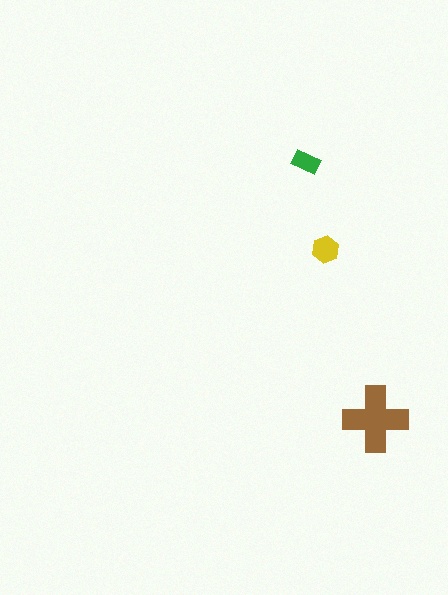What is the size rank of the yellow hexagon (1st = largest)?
2nd.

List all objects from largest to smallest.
The brown cross, the yellow hexagon, the green rectangle.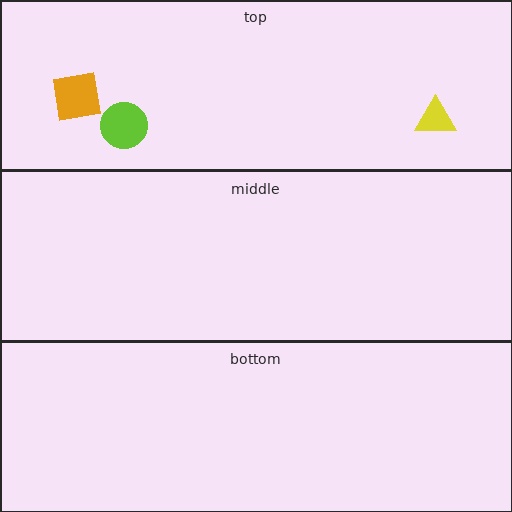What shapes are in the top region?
The orange square, the yellow triangle, the lime circle.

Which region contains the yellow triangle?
The top region.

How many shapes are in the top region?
3.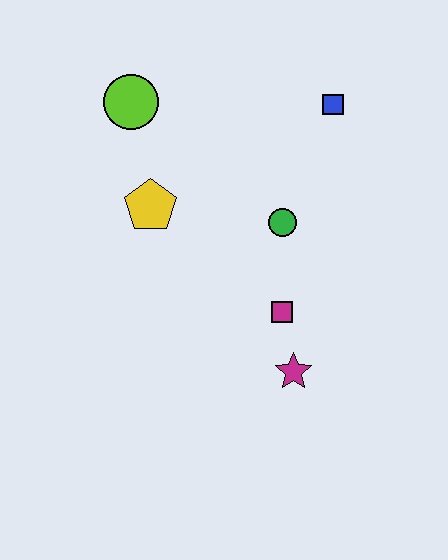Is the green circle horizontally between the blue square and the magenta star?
No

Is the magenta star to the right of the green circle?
Yes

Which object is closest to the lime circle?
The yellow pentagon is closest to the lime circle.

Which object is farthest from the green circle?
The lime circle is farthest from the green circle.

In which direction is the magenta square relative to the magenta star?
The magenta square is above the magenta star.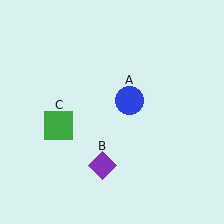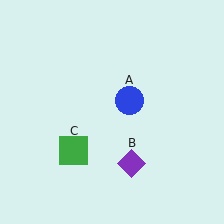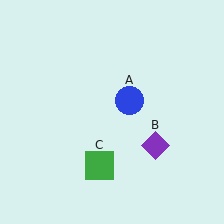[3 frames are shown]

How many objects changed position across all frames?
2 objects changed position: purple diamond (object B), green square (object C).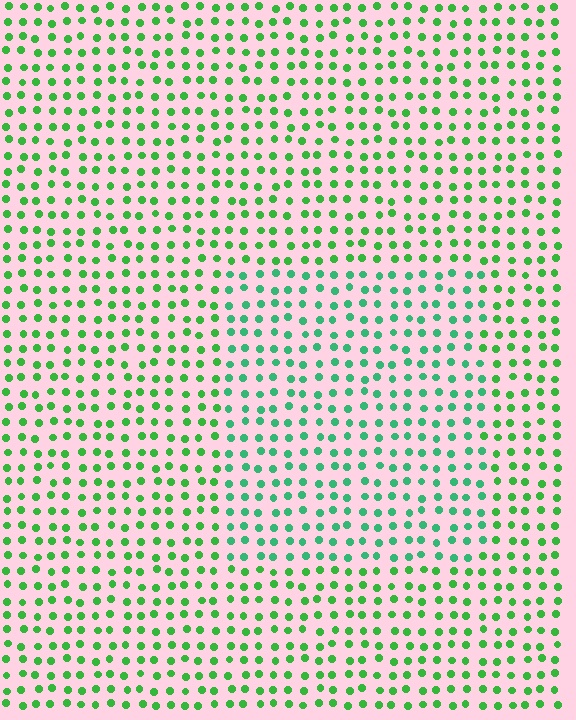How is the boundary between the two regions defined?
The boundary is defined purely by a slight shift in hue (about 27 degrees). Spacing, size, and orientation are identical on both sides.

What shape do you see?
I see a rectangle.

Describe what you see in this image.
The image is filled with small green elements in a uniform arrangement. A rectangle-shaped region is visible where the elements are tinted to a slightly different hue, forming a subtle color boundary.